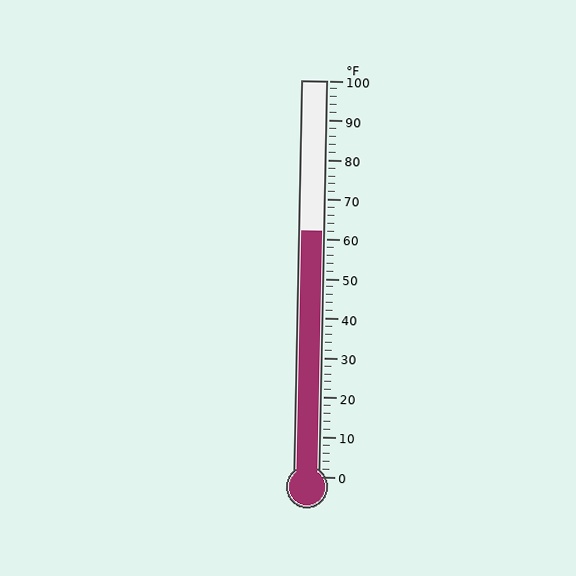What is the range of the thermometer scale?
The thermometer scale ranges from 0°F to 100°F.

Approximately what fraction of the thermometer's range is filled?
The thermometer is filled to approximately 60% of its range.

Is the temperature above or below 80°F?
The temperature is below 80°F.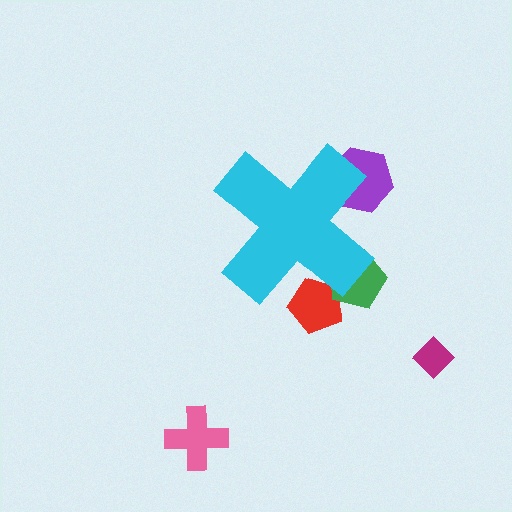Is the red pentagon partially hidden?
Yes, the red pentagon is partially hidden behind the cyan cross.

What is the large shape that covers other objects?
A cyan cross.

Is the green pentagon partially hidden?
Yes, the green pentagon is partially hidden behind the cyan cross.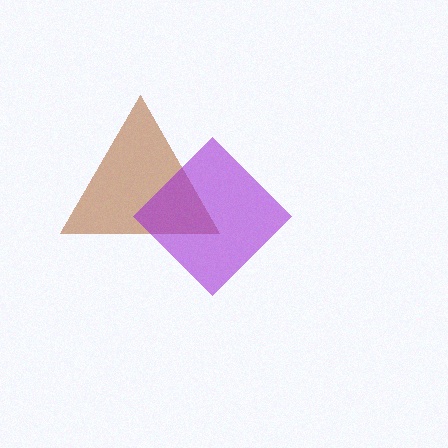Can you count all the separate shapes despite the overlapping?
Yes, there are 2 separate shapes.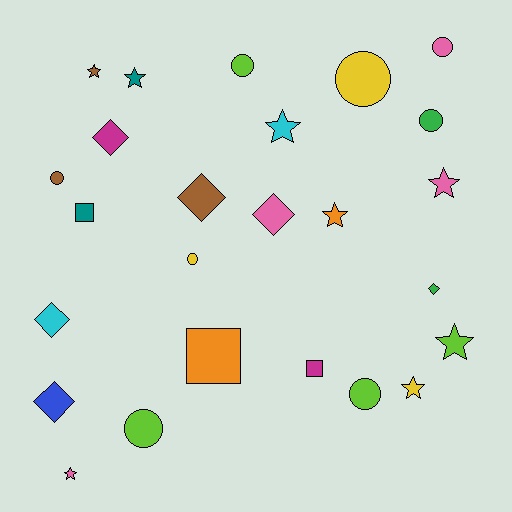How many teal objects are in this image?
There are 2 teal objects.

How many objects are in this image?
There are 25 objects.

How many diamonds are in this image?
There are 6 diamonds.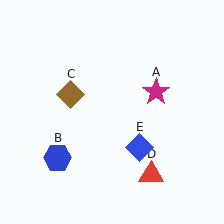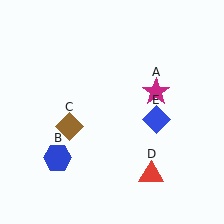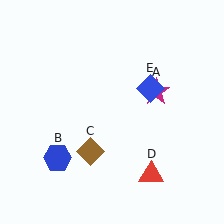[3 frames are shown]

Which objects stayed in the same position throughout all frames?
Magenta star (object A) and blue hexagon (object B) and red triangle (object D) remained stationary.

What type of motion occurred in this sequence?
The brown diamond (object C), blue diamond (object E) rotated counterclockwise around the center of the scene.